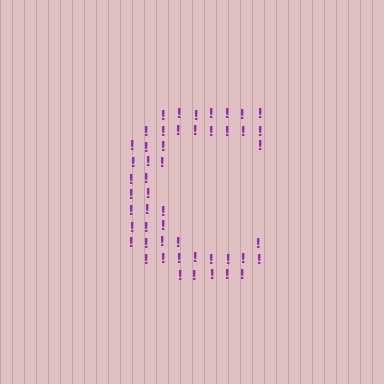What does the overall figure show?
The overall figure shows the letter C.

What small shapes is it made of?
It is made of small exclamation marks.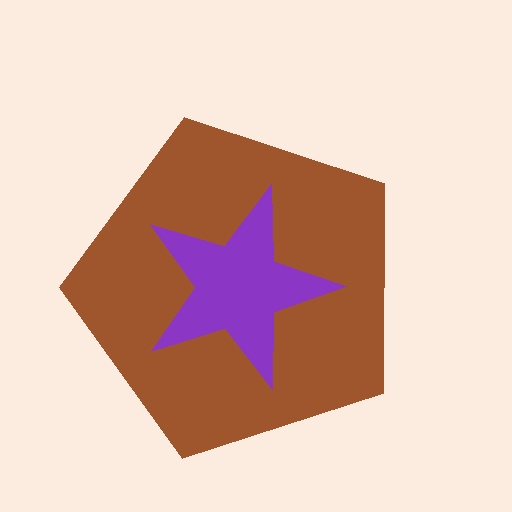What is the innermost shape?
The purple star.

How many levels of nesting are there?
2.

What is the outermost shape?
The brown pentagon.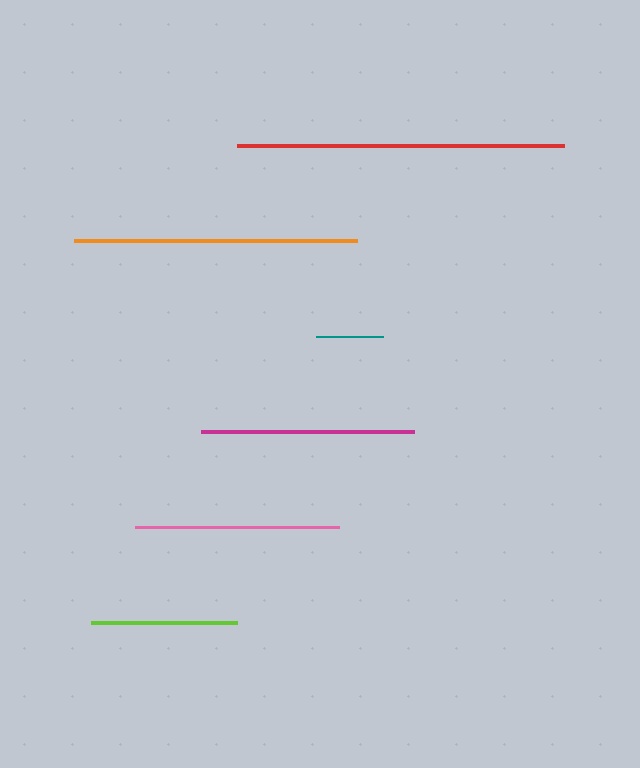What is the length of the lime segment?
The lime segment is approximately 146 pixels long.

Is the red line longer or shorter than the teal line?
The red line is longer than the teal line.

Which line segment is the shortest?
The teal line is the shortest at approximately 67 pixels.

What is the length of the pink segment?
The pink segment is approximately 204 pixels long.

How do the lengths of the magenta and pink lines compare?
The magenta and pink lines are approximately the same length.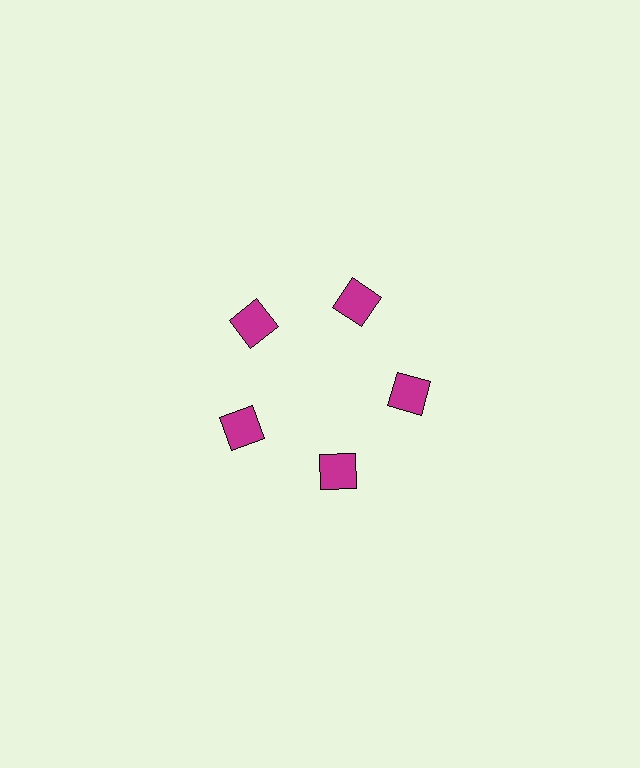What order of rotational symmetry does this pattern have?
This pattern has 5-fold rotational symmetry.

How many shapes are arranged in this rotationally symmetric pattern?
There are 5 shapes, arranged in 5 groups of 1.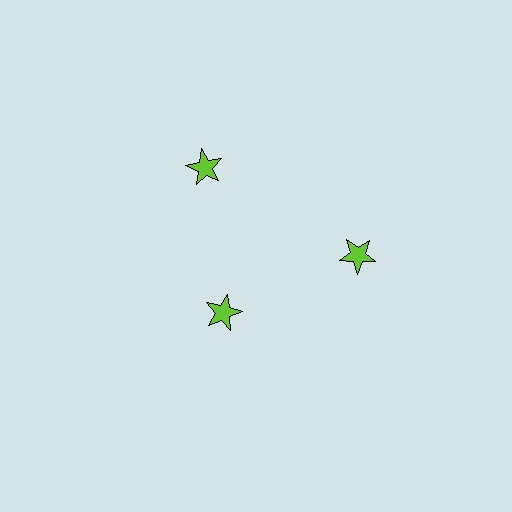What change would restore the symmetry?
The symmetry would be restored by moving it outward, back onto the ring so that all 3 stars sit at equal angles and equal distance from the center.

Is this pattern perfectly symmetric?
No. The 3 lime stars are arranged in a ring, but one element near the 7 o'clock position is pulled inward toward the center, breaking the 3-fold rotational symmetry.